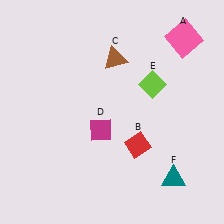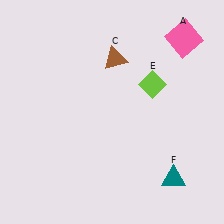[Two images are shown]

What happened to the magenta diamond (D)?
The magenta diamond (D) was removed in Image 2. It was in the bottom-left area of Image 1.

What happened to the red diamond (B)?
The red diamond (B) was removed in Image 2. It was in the bottom-right area of Image 1.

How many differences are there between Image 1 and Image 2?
There are 2 differences between the two images.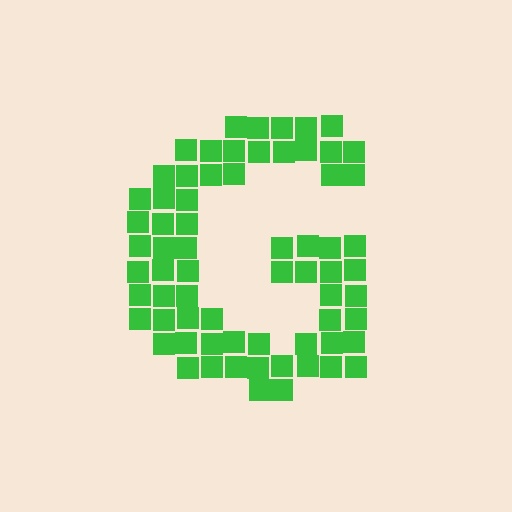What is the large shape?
The large shape is the letter G.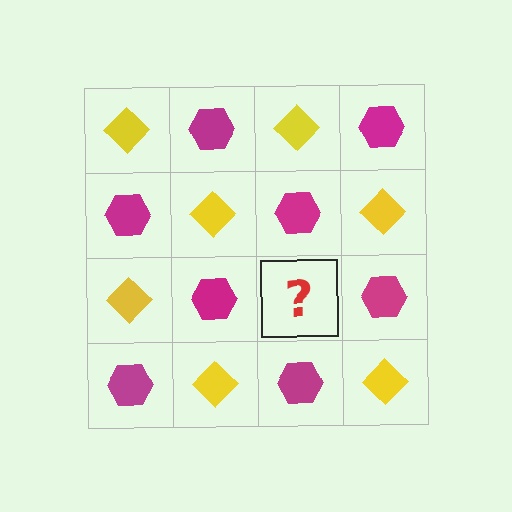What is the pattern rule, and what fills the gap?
The rule is that it alternates yellow diamond and magenta hexagon in a checkerboard pattern. The gap should be filled with a yellow diamond.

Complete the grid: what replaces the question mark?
The question mark should be replaced with a yellow diamond.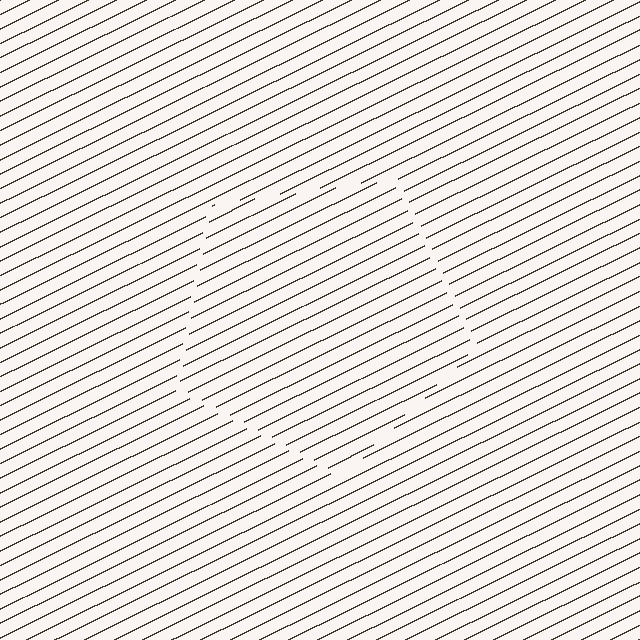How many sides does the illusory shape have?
5 sides — the line-ends trace a pentagon.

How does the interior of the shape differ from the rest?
The interior of the shape contains the same grating, shifted by half a period — the contour is defined by the phase discontinuity where line-ends from the inner and outer gratings abut.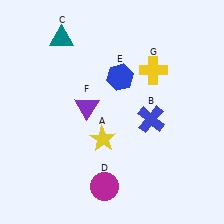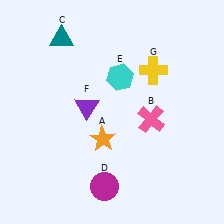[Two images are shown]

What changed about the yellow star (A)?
In Image 1, A is yellow. In Image 2, it changed to orange.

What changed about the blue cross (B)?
In Image 1, B is blue. In Image 2, it changed to pink.